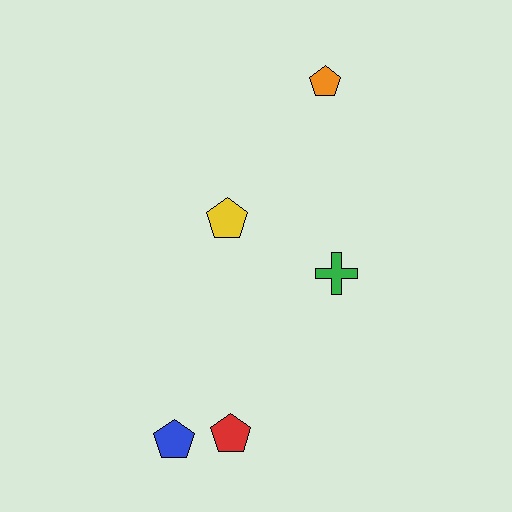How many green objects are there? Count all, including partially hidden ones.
There is 1 green object.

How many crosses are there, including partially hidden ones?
There is 1 cross.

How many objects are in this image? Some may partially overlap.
There are 5 objects.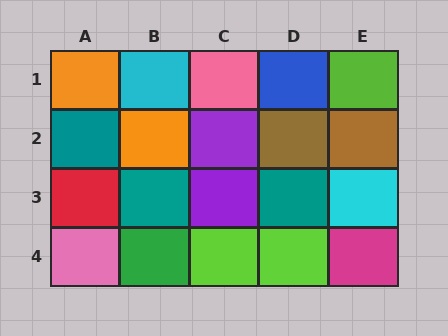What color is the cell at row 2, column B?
Orange.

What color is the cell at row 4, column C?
Lime.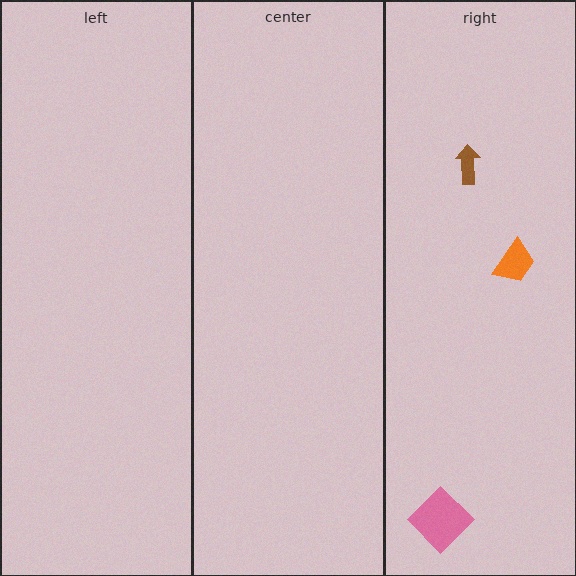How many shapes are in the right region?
3.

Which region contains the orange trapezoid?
The right region.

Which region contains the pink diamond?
The right region.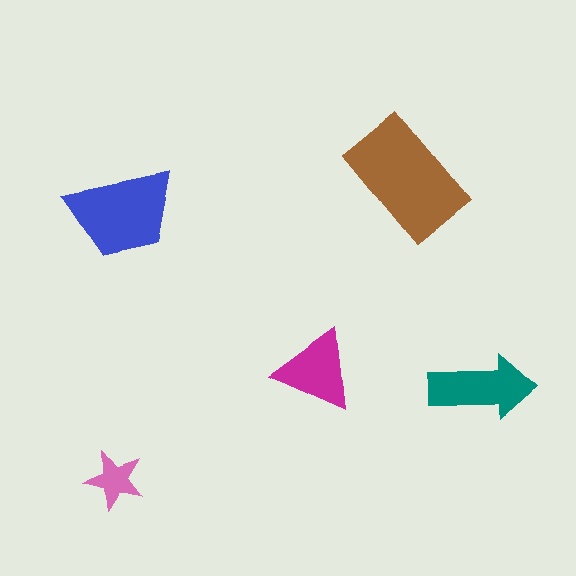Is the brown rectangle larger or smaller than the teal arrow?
Larger.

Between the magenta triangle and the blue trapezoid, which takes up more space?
The blue trapezoid.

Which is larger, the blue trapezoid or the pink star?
The blue trapezoid.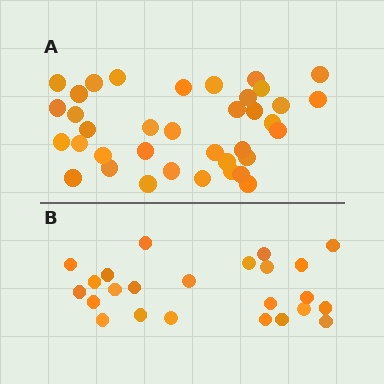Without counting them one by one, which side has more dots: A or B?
Region A (the top region) has more dots.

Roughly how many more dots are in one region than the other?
Region A has approximately 15 more dots than region B.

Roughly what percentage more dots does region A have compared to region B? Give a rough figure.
About 55% more.